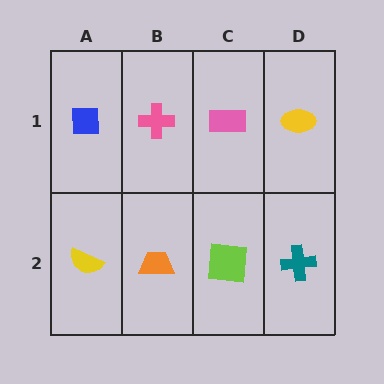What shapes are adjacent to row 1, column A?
A yellow semicircle (row 2, column A), a pink cross (row 1, column B).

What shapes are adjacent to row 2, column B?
A pink cross (row 1, column B), a yellow semicircle (row 2, column A), a lime square (row 2, column C).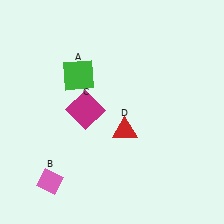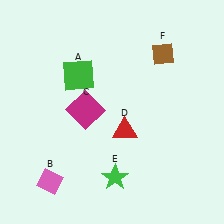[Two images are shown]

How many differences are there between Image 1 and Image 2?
There are 2 differences between the two images.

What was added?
A green star (E), a brown diamond (F) were added in Image 2.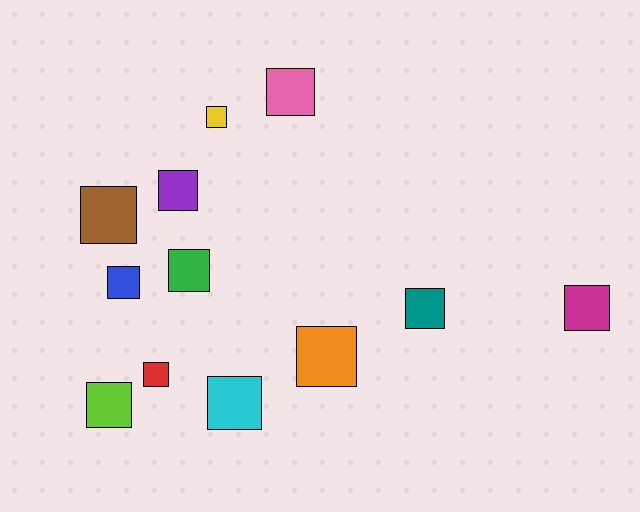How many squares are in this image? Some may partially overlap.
There are 12 squares.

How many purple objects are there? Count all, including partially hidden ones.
There is 1 purple object.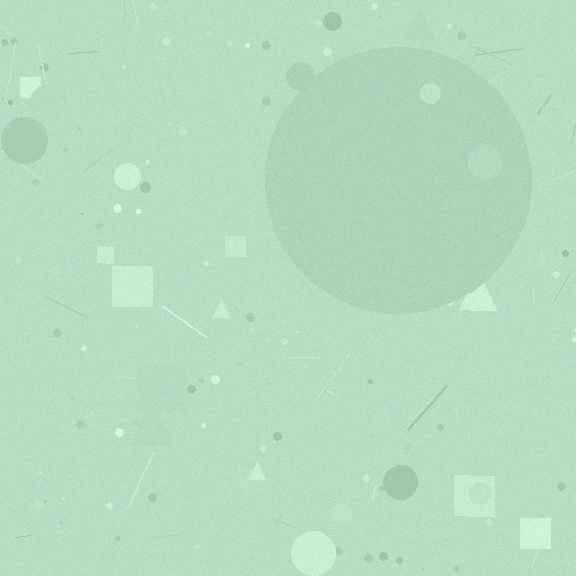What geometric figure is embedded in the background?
A circle is embedded in the background.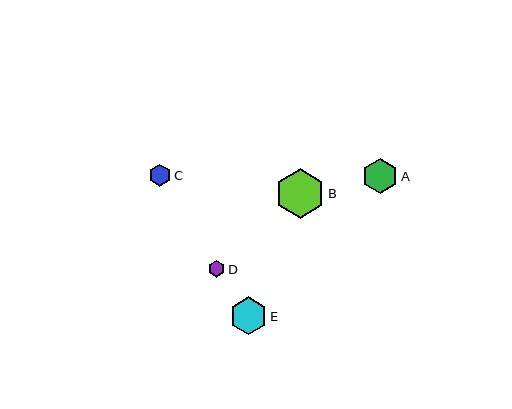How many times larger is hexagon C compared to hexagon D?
Hexagon C is approximately 1.3 times the size of hexagon D.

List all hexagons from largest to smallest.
From largest to smallest: B, E, A, C, D.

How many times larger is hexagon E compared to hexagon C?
Hexagon E is approximately 1.8 times the size of hexagon C.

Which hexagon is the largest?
Hexagon B is the largest with a size of approximately 49 pixels.